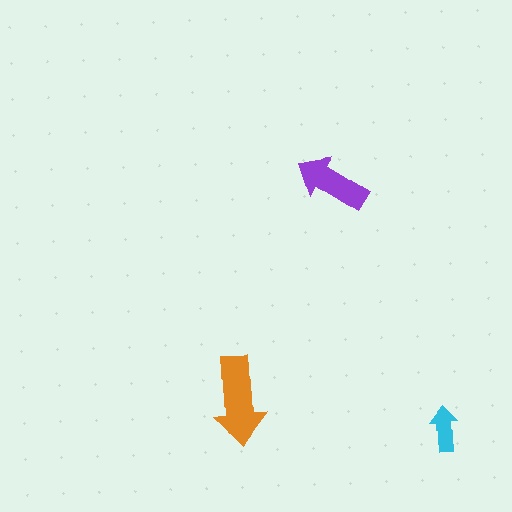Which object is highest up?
The purple arrow is topmost.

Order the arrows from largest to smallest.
the orange one, the purple one, the cyan one.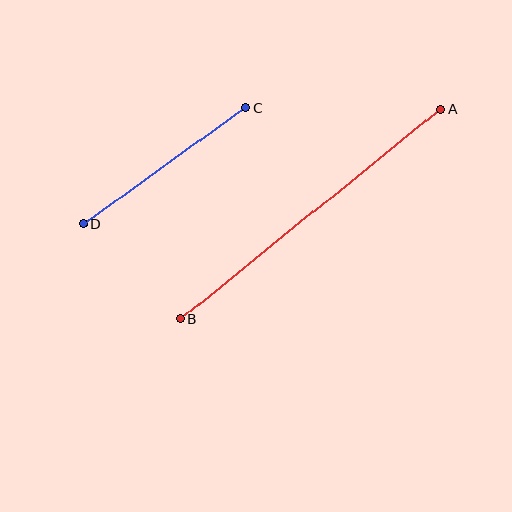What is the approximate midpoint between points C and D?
The midpoint is at approximately (165, 166) pixels.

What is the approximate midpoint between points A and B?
The midpoint is at approximately (311, 214) pixels.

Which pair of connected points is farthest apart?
Points A and B are farthest apart.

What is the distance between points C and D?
The distance is approximately 200 pixels.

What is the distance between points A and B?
The distance is approximately 335 pixels.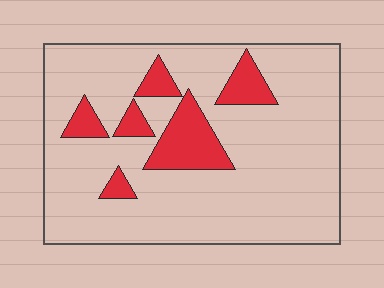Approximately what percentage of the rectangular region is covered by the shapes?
Approximately 15%.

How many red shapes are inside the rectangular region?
6.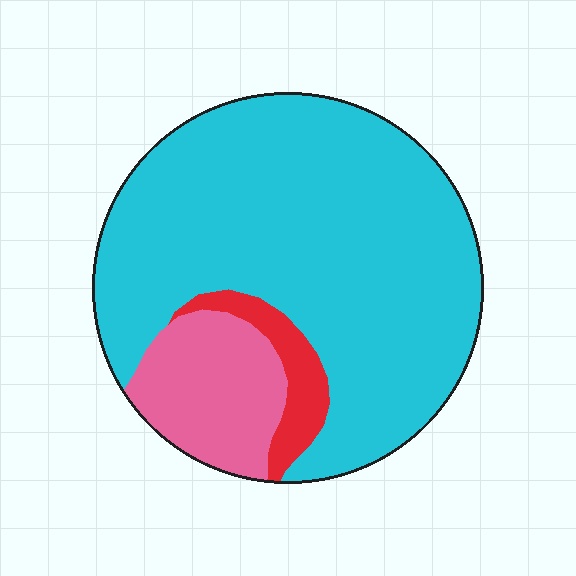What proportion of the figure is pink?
Pink covers roughly 15% of the figure.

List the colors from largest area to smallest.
From largest to smallest: cyan, pink, red.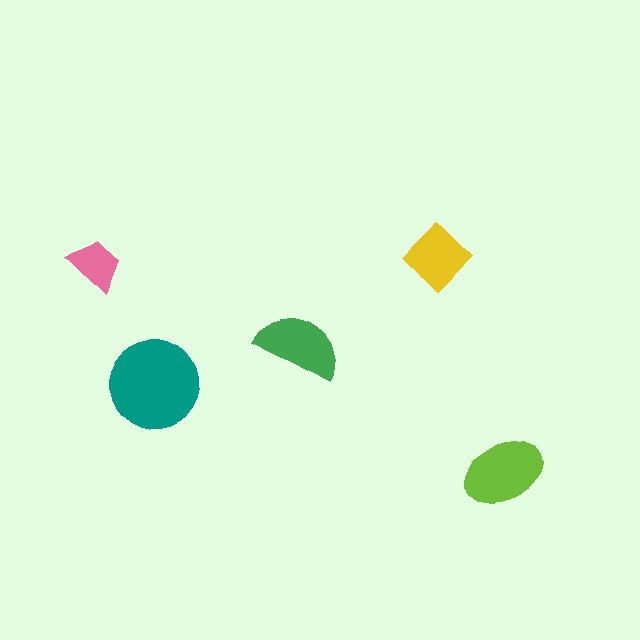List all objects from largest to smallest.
The teal circle, the lime ellipse, the green semicircle, the yellow diamond, the pink trapezoid.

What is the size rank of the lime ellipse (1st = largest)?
2nd.